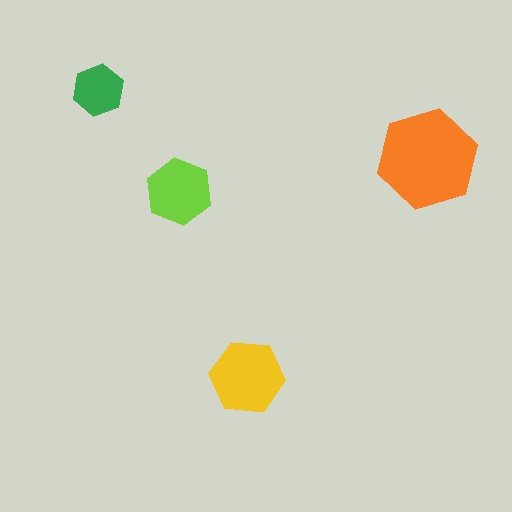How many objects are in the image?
There are 4 objects in the image.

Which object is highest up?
The green hexagon is topmost.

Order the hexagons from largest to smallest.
the orange one, the yellow one, the lime one, the green one.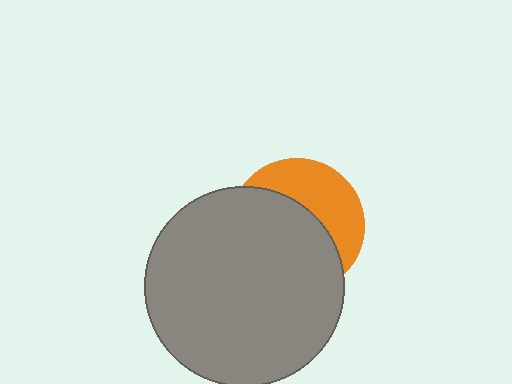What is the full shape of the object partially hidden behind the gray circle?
The partially hidden object is an orange circle.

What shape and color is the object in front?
The object in front is a gray circle.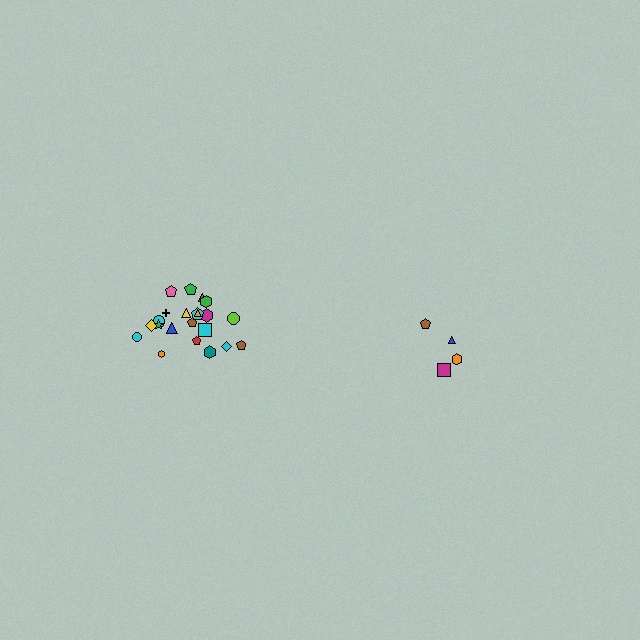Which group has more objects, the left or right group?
The left group.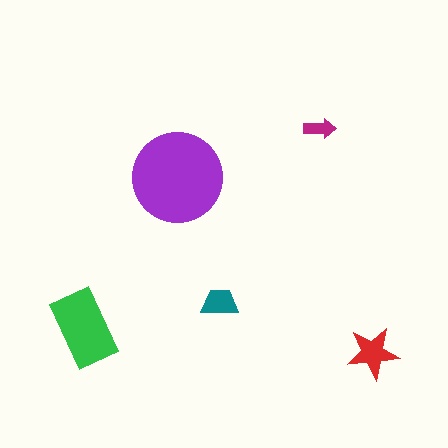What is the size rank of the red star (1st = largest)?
3rd.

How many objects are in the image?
There are 5 objects in the image.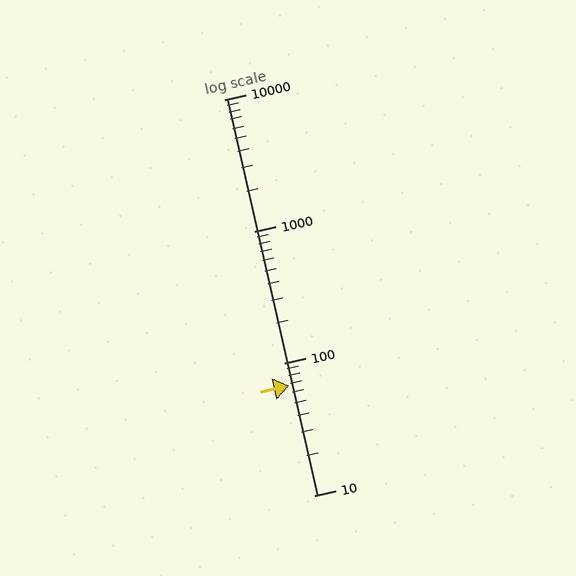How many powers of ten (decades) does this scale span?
The scale spans 3 decades, from 10 to 10000.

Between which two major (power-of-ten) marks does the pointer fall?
The pointer is between 10 and 100.